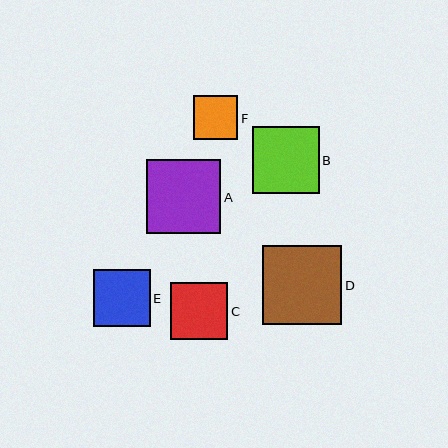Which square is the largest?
Square D is the largest with a size of approximately 79 pixels.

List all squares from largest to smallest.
From largest to smallest: D, A, B, C, E, F.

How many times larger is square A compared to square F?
Square A is approximately 1.7 times the size of square F.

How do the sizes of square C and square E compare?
Square C and square E are approximately the same size.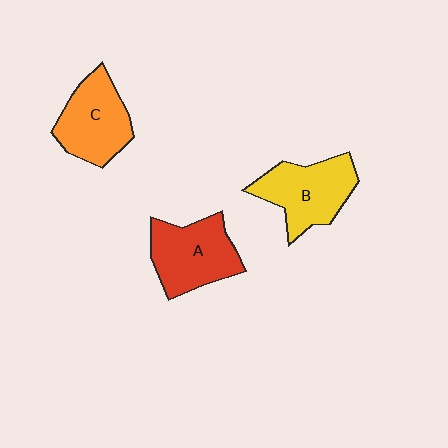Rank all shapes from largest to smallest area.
From largest to smallest: A (red), B (yellow), C (orange).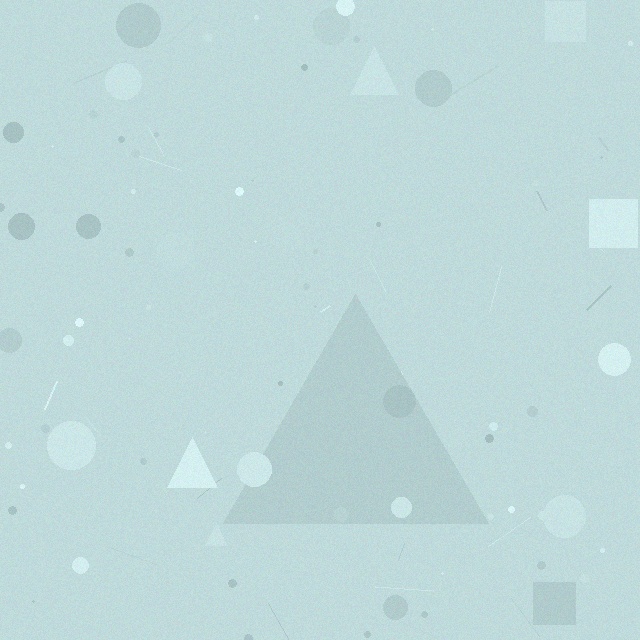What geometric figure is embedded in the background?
A triangle is embedded in the background.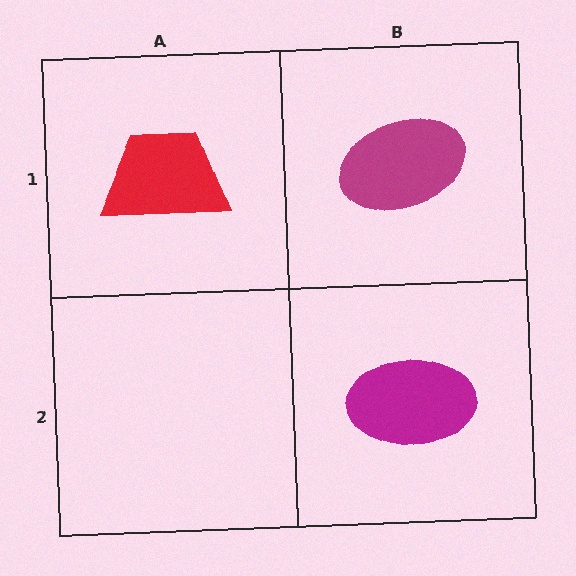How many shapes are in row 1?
2 shapes.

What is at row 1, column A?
A red trapezoid.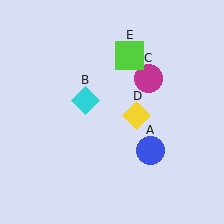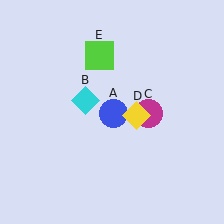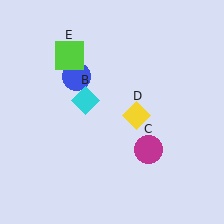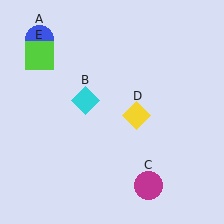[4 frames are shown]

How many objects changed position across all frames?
3 objects changed position: blue circle (object A), magenta circle (object C), lime square (object E).